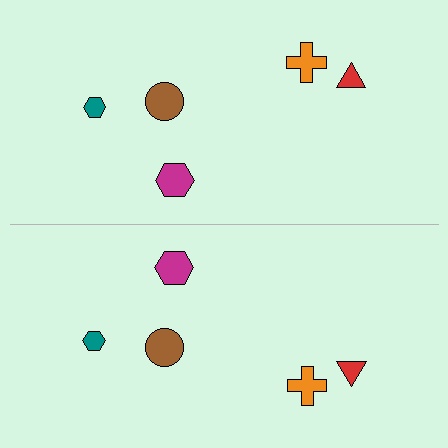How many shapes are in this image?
There are 10 shapes in this image.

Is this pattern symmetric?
Yes, this pattern has bilateral (reflection) symmetry.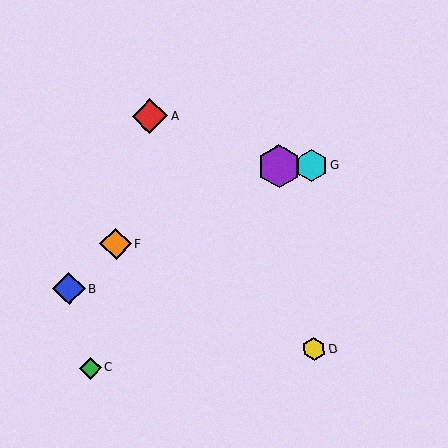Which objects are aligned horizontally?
Objects E, G are aligned horizontally.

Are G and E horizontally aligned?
Yes, both are at y≈166.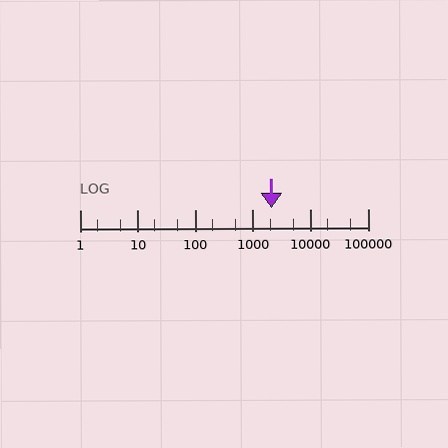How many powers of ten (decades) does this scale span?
The scale spans 5 decades, from 1 to 100000.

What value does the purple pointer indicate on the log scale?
The pointer indicates approximately 2100.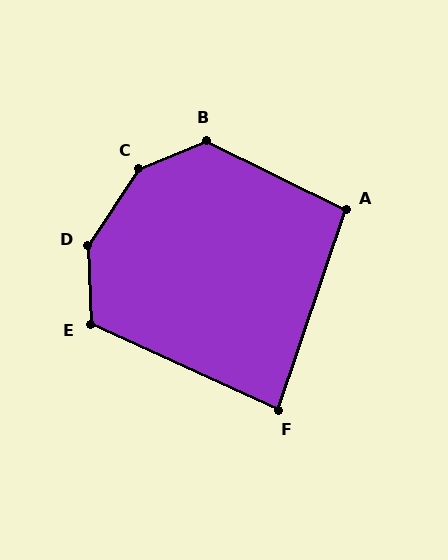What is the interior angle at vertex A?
Approximately 98 degrees (obtuse).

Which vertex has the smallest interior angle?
F, at approximately 84 degrees.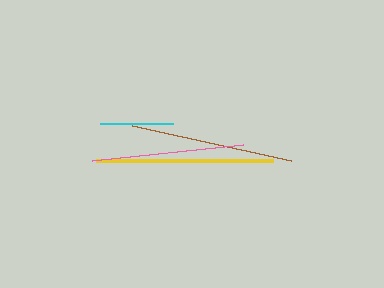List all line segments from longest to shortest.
From longest to shortest: yellow, brown, pink, cyan.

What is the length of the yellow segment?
The yellow segment is approximately 177 pixels long.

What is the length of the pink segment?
The pink segment is approximately 151 pixels long.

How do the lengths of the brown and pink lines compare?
The brown and pink lines are approximately the same length.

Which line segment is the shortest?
The cyan line is the shortest at approximately 73 pixels.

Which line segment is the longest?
The yellow line is the longest at approximately 177 pixels.